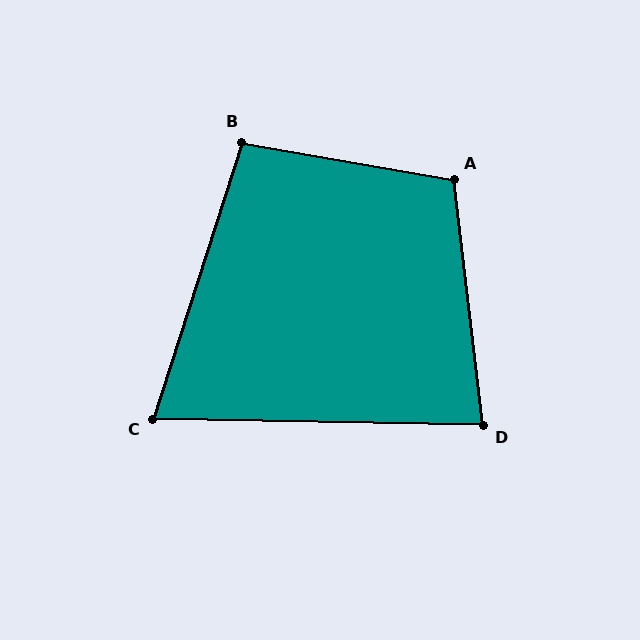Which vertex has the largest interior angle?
A, at approximately 107 degrees.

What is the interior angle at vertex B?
Approximately 98 degrees (obtuse).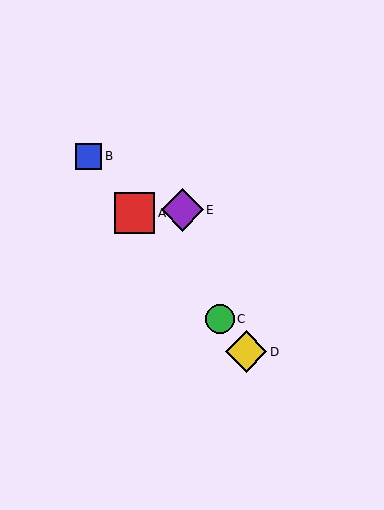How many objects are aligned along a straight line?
4 objects (A, B, C, D) are aligned along a straight line.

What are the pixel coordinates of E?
Object E is at (182, 210).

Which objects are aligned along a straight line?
Objects A, B, C, D are aligned along a straight line.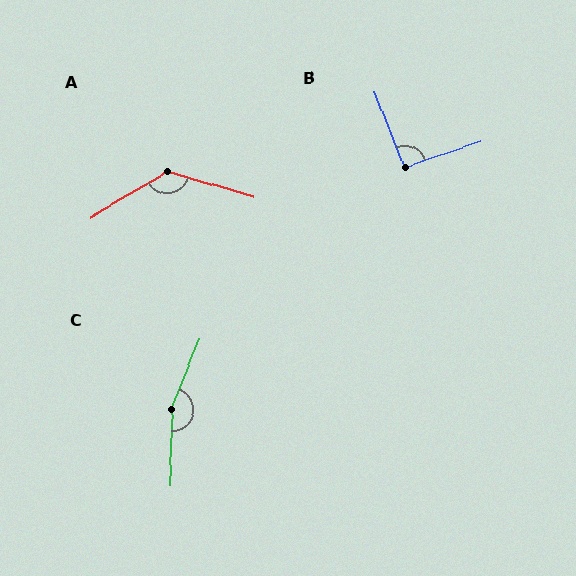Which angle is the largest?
C, at approximately 160 degrees.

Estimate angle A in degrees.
Approximately 133 degrees.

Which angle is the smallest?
B, at approximately 93 degrees.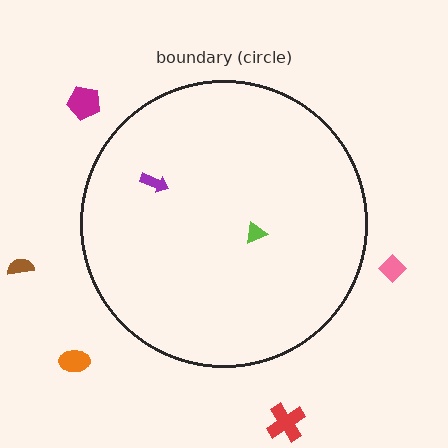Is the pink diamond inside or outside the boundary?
Outside.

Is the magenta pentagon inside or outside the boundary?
Outside.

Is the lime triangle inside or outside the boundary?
Inside.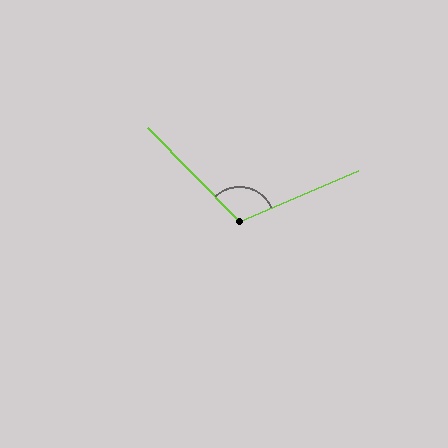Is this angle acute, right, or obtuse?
It is obtuse.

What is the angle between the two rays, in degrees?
Approximately 111 degrees.